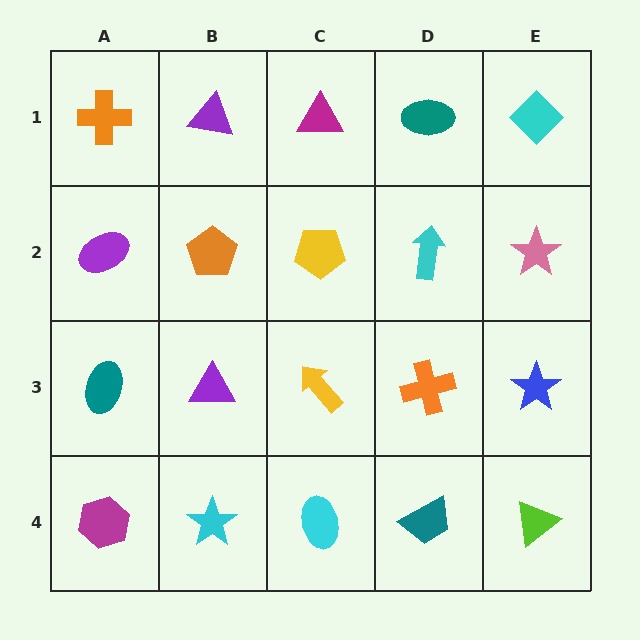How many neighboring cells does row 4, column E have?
2.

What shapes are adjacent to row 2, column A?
An orange cross (row 1, column A), a teal ellipse (row 3, column A), an orange pentagon (row 2, column B).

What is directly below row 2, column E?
A blue star.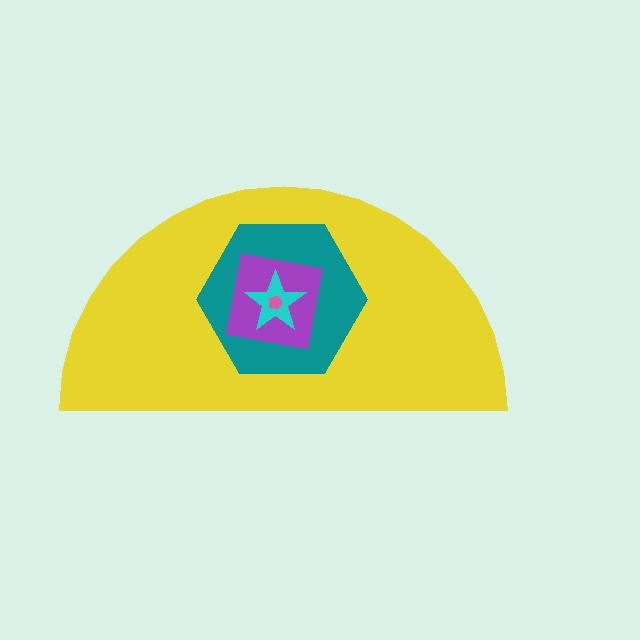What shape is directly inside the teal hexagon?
The purple square.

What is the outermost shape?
The yellow semicircle.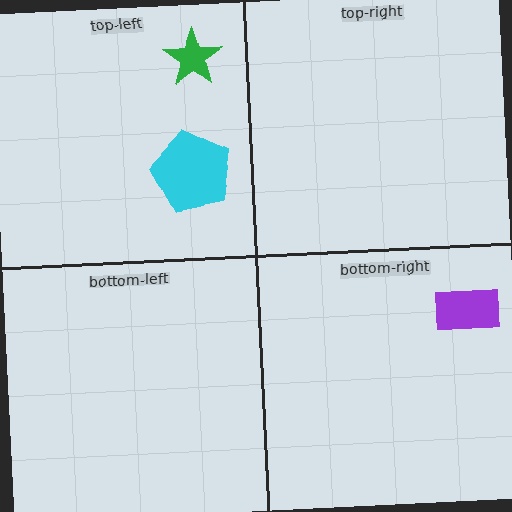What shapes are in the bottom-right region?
The purple rectangle.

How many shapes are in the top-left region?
2.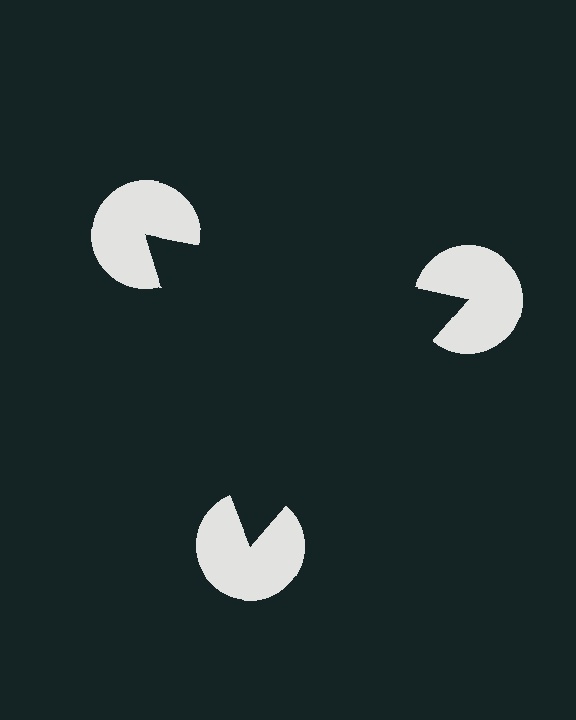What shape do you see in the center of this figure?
An illusory triangle — its edges are inferred from the aligned wedge cuts in the pac-man discs, not physically drawn.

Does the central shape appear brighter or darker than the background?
It typically appears slightly darker than the background, even though no actual brightness change is drawn.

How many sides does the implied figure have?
3 sides.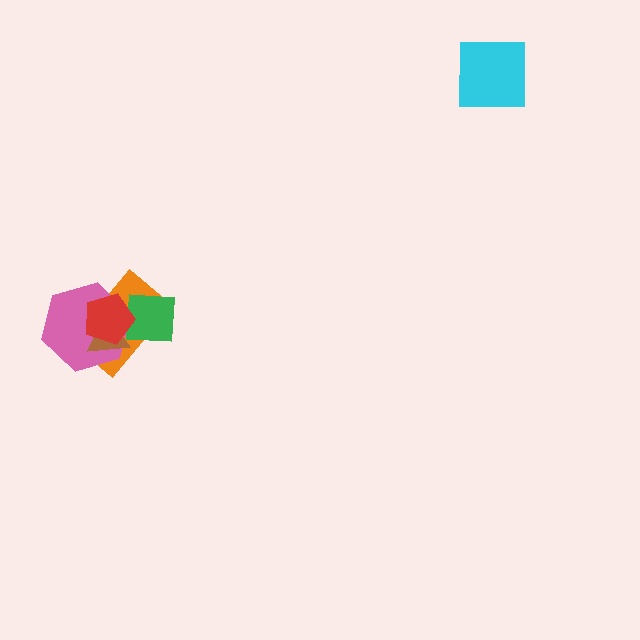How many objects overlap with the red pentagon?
4 objects overlap with the red pentagon.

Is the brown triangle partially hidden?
Yes, it is partially covered by another shape.